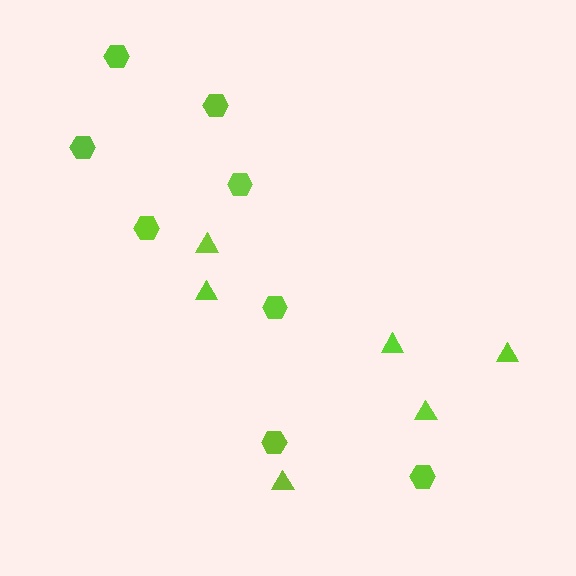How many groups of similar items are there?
There are 2 groups: one group of hexagons (8) and one group of triangles (6).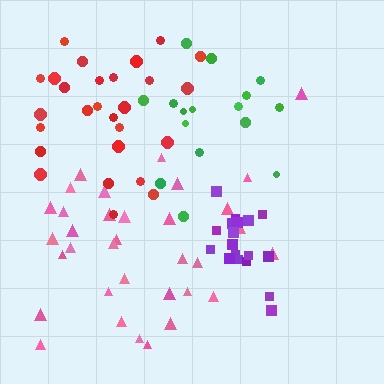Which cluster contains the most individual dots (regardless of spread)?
Pink (34).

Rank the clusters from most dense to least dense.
purple, red, green, pink.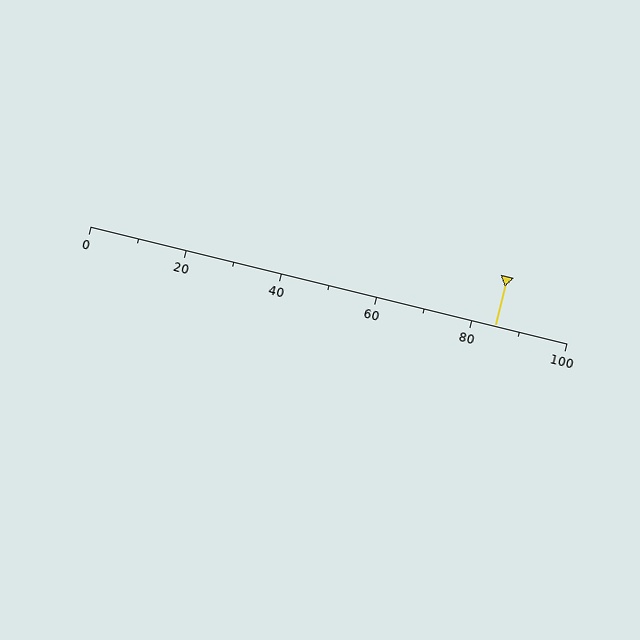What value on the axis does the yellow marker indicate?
The marker indicates approximately 85.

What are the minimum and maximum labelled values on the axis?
The axis runs from 0 to 100.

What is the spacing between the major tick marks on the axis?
The major ticks are spaced 20 apart.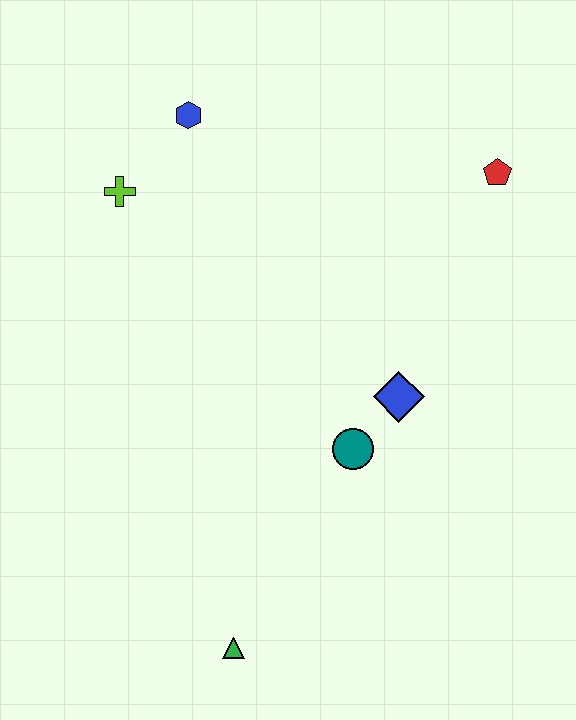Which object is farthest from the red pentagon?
The green triangle is farthest from the red pentagon.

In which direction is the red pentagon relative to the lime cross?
The red pentagon is to the right of the lime cross.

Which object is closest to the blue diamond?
The teal circle is closest to the blue diamond.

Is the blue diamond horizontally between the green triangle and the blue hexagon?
No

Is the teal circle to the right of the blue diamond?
No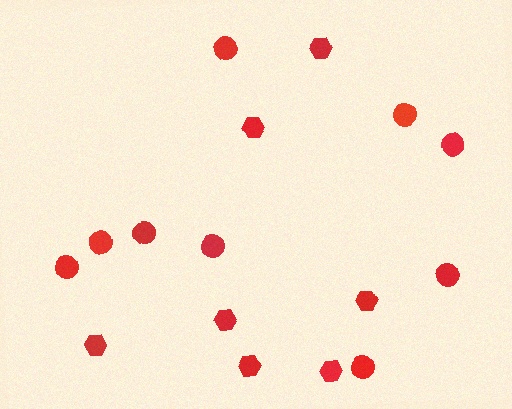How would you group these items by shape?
There are 2 groups: one group of hexagons (7) and one group of circles (9).